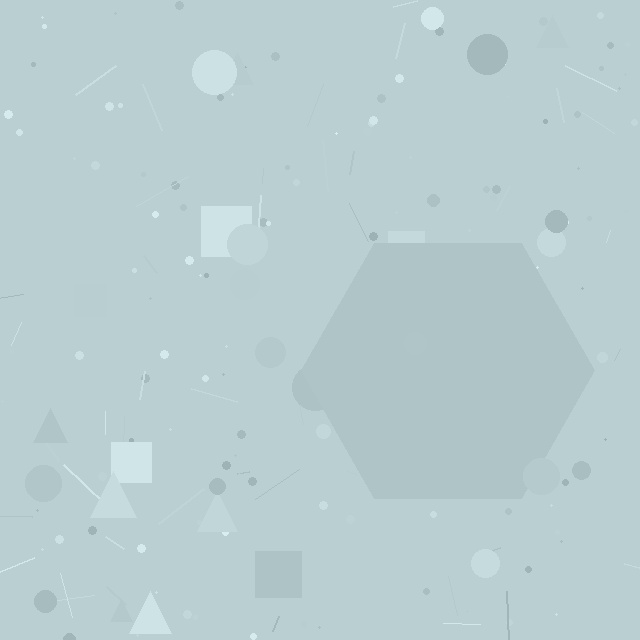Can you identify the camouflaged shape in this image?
The camouflaged shape is a hexagon.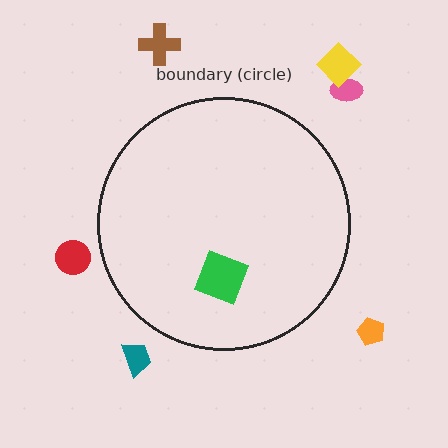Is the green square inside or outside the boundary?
Inside.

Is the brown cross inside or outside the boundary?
Outside.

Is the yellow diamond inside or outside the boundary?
Outside.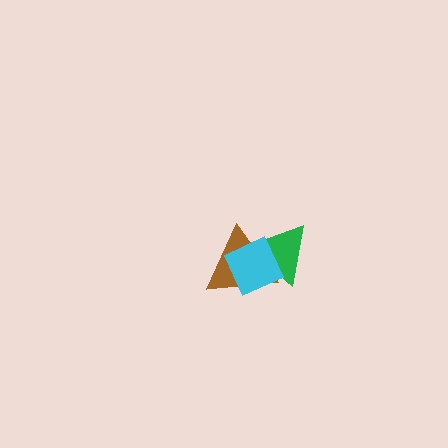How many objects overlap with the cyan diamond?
2 objects overlap with the cyan diamond.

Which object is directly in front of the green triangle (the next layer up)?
The brown triangle is directly in front of the green triangle.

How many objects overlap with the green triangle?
2 objects overlap with the green triangle.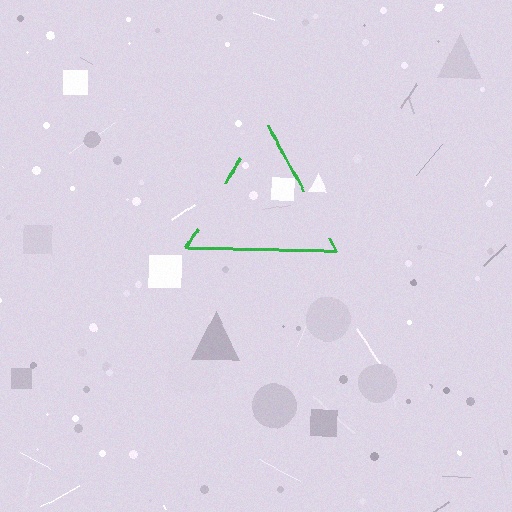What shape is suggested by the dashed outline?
The dashed outline suggests a triangle.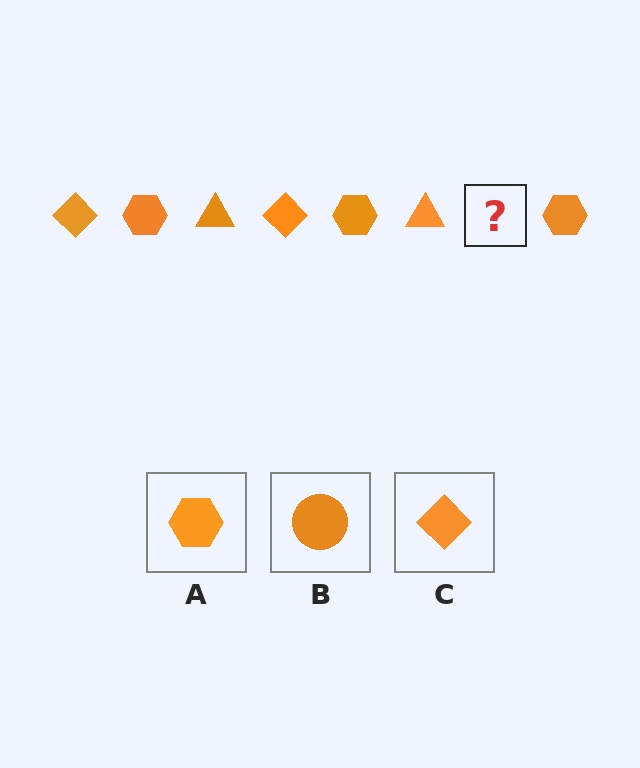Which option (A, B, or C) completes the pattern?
C.